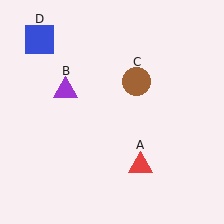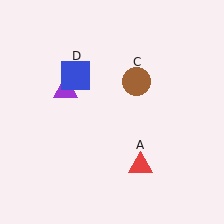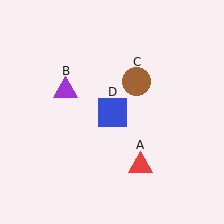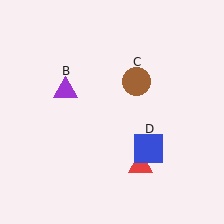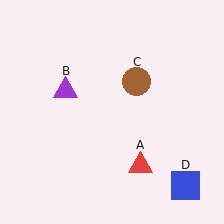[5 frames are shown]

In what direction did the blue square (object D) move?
The blue square (object D) moved down and to the right.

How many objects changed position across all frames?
1 object changed position: blue square (object D).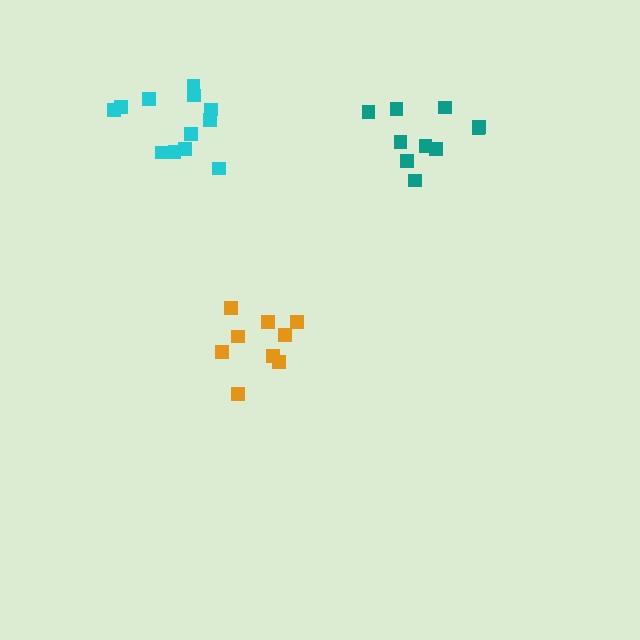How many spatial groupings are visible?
There are 3 spatial groupings.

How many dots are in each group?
Group 1: 10 dots, Group 2: 12 dots, Group 3: 9 dots (31 total).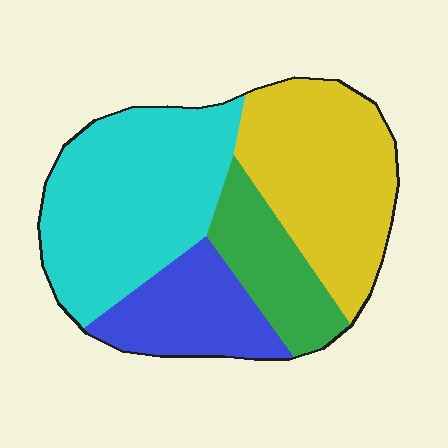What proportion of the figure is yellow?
Yellow takes up about one third (1/3) of the figure.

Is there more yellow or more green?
Yellow.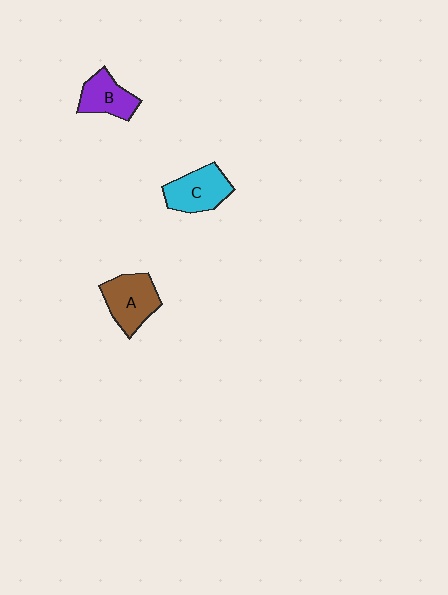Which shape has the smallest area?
Shape B (purple).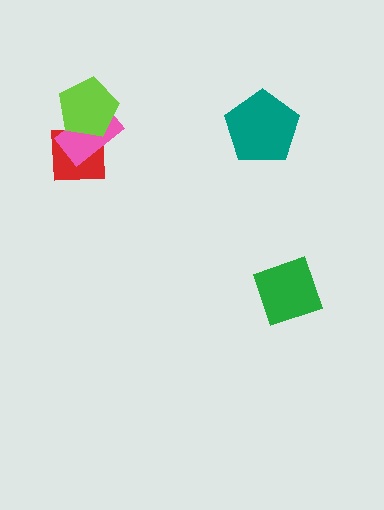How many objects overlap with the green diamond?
0 objects overlap with the green diamond.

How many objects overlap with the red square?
2 objects overlap with the red square.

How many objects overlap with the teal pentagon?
0 objects overlap with the teal pentagon.